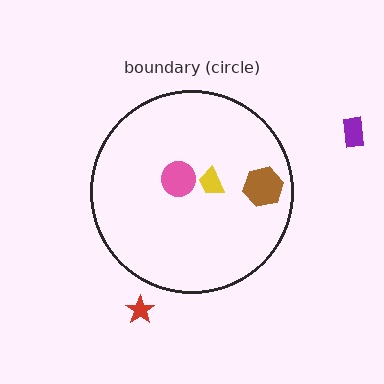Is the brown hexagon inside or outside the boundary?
Inside.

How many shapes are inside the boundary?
3 inside, 2 outside.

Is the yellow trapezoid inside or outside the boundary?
Inside.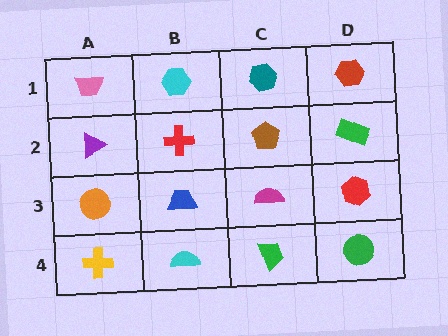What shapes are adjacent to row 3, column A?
A purple triangle (row 2, column A), a yellow cross (row 4, column A), a blue trapezoid (row 3, column B).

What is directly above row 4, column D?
A red hexagon.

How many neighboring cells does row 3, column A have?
3.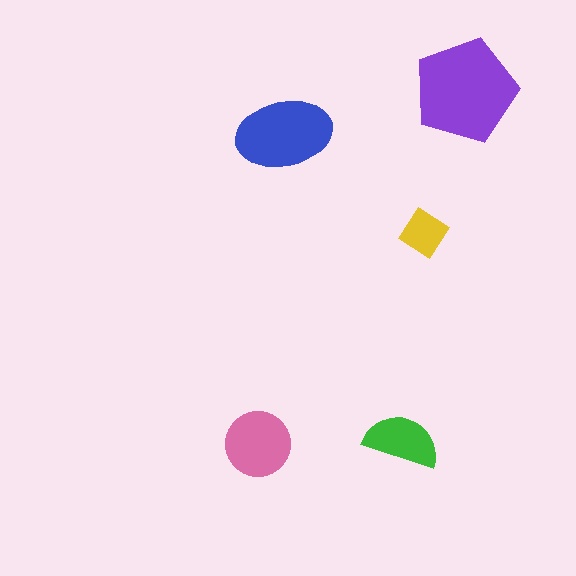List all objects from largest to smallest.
The purple pentagon, the blue ellipse, the pink circle, the green semicircle, the yellow diamond.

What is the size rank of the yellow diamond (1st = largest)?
5th.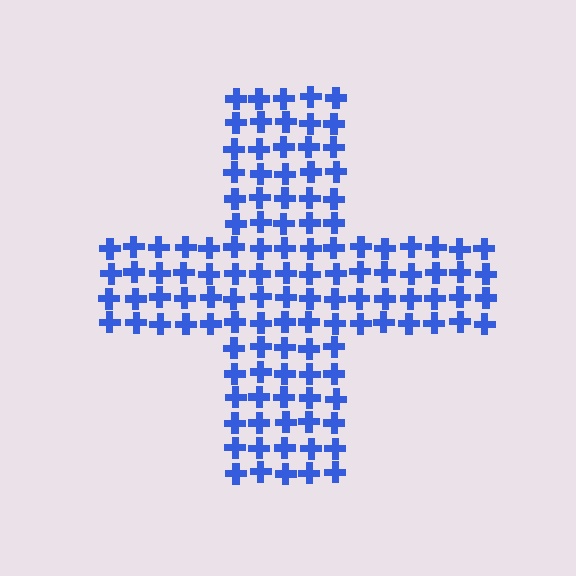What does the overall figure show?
The overall figure shows a cross.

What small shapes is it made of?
It is made of small crosses.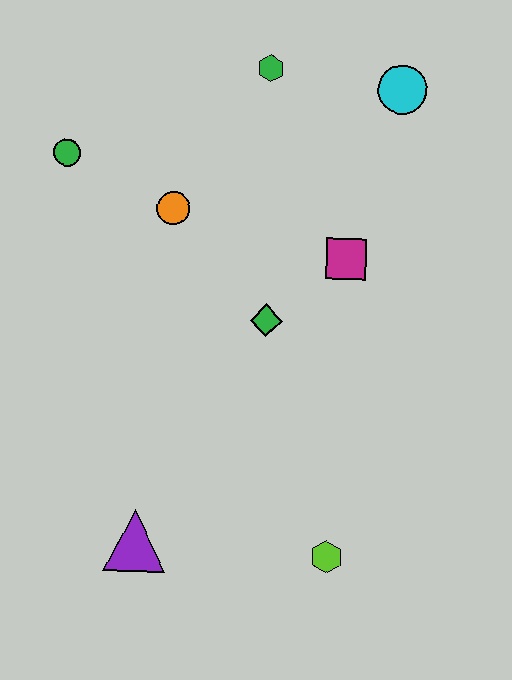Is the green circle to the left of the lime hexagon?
Yes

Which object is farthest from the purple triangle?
The cyan circle is farthest from the purple triangle.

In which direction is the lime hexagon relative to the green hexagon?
The lime hexagon is below the green hexagon.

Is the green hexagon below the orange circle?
No